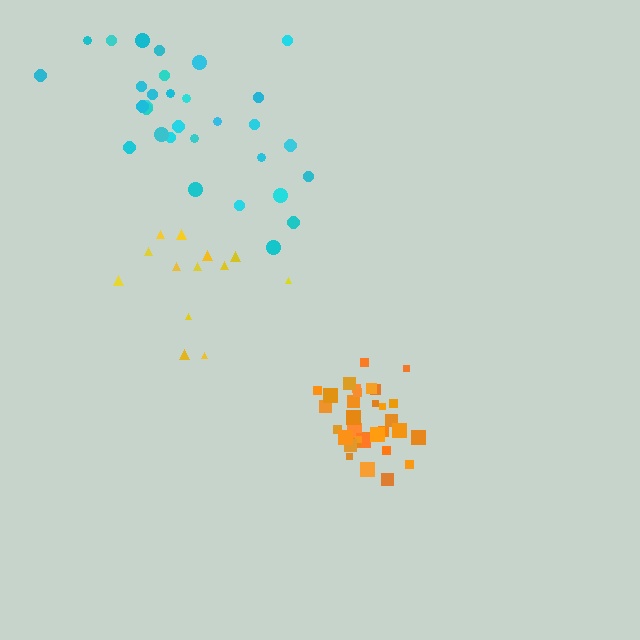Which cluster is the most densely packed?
Orange.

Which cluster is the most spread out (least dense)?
Yellow.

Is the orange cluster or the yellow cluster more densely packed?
Orange.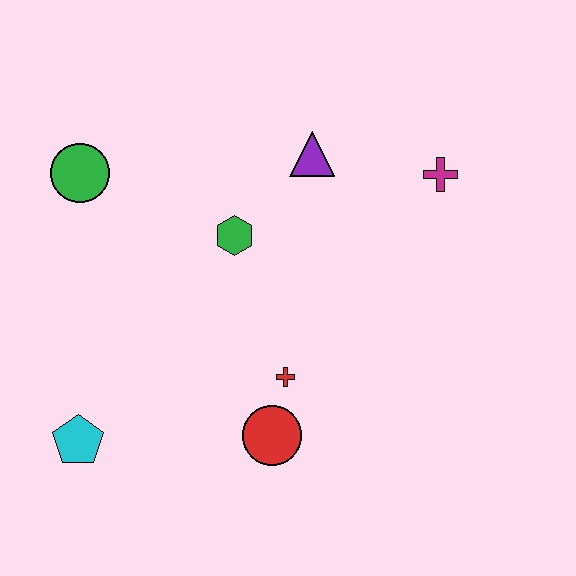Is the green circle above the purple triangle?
No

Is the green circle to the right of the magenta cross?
No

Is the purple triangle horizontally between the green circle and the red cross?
No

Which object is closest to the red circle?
The red cross is closest to the red circle.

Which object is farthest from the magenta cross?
The cyan pentagon is farthest from the magenta cross.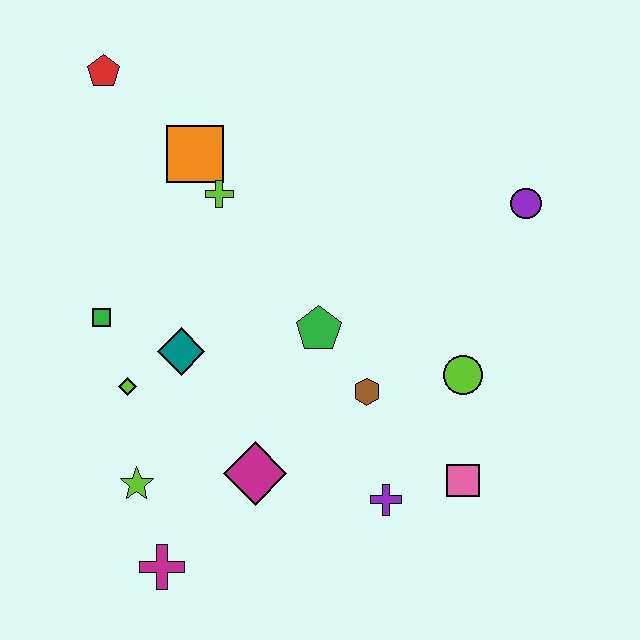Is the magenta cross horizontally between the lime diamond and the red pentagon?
No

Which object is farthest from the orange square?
The pink square is farthest from the orange square.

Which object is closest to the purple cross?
The pink square is closest to the purple cross.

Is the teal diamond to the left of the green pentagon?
Yes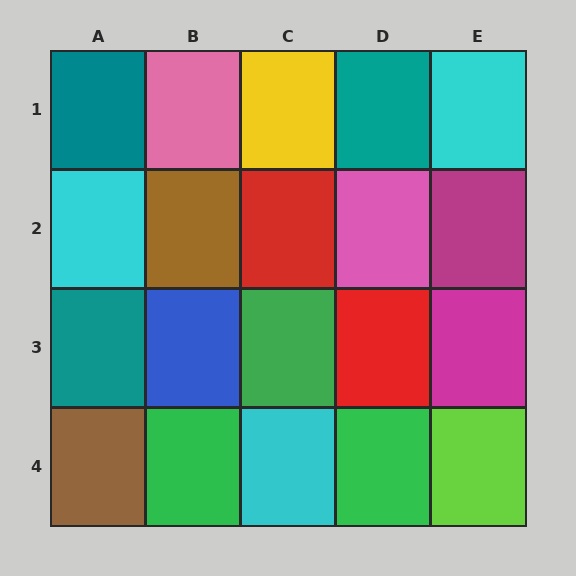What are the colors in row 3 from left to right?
Teal, blue, green, red, magenta.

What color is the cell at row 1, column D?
Teal.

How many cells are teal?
3 cells are teal.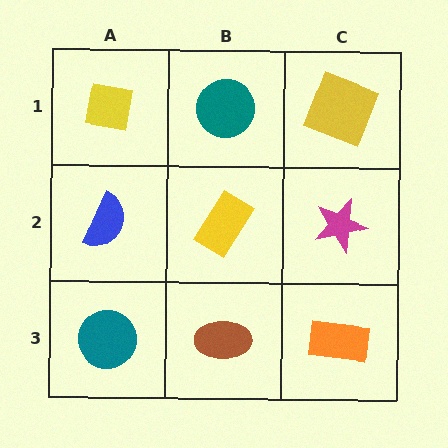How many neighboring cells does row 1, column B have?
3.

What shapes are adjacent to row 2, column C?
A yellow square (row 1, column C), an orange rectangle (row 3, column C), a yellow rectangle (row 2, column B).